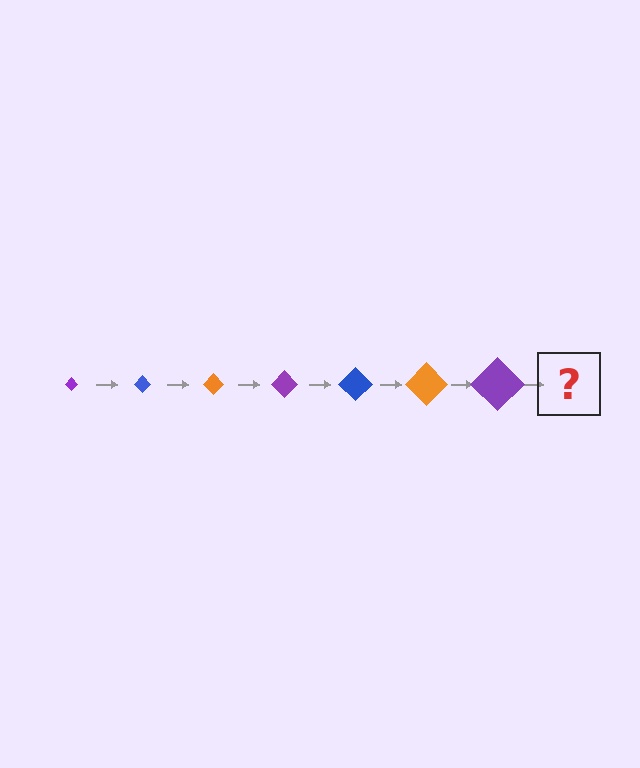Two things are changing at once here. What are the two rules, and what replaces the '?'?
The two rules are that the diamond grows larger each step and the color cycles through purple, blue, and orange. The '?' should be a blue diamond, larger than the previous one.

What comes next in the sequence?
The next element should be a blue diamond, larger than the previous one.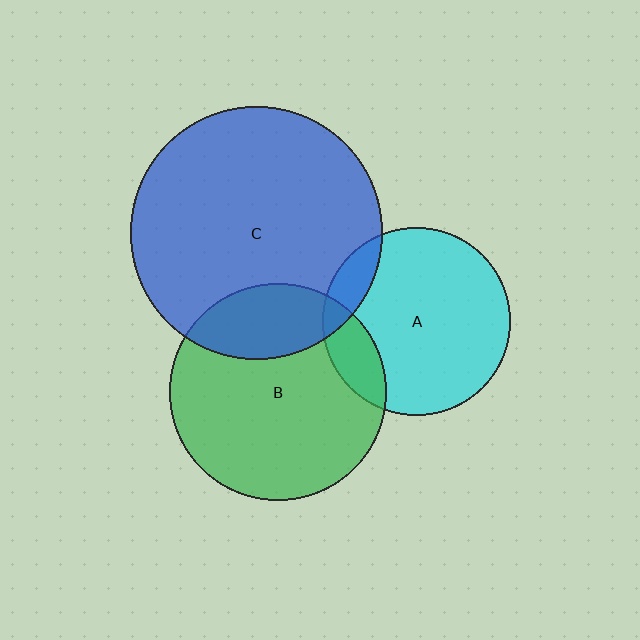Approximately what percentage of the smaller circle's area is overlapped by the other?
Approximately 10%.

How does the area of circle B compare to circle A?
Approximately 1.3 times.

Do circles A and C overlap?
Yes.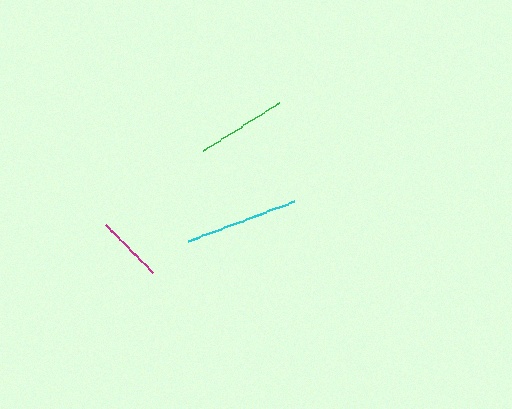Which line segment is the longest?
The cyan line is the longest at approximately 114 pixels.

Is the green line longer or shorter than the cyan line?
The cyan line is longer than the green line.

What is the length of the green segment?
The green segment is approximately 90 pixels long.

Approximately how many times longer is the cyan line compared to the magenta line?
The cyan line is approximately 1.7 times the length of the magenta line.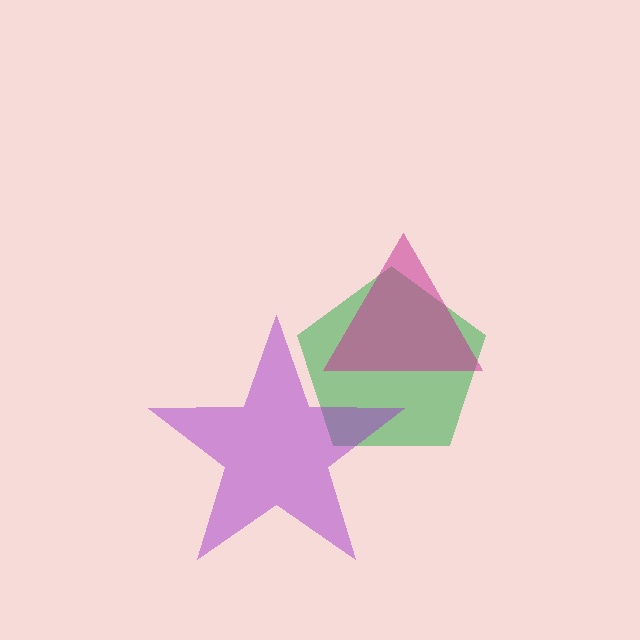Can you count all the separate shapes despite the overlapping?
Yes, there are 3 separate shapes.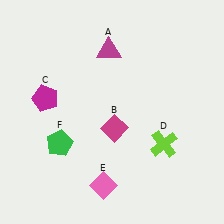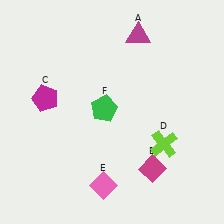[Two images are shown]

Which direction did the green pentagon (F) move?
The green pentagon (F) moved right.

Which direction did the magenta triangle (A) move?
The magenta triangle (A) moved right.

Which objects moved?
The objects that moved are: the magenta triangle (A), the magenta diamond (B), the green pentagon (F).